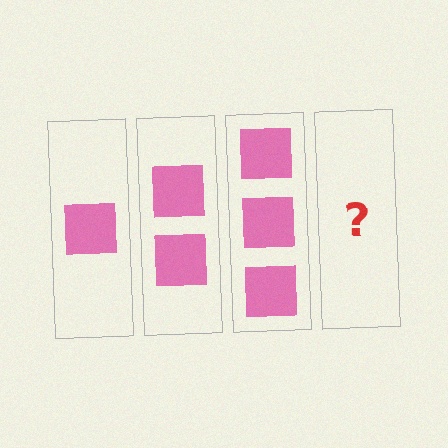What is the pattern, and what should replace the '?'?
The pattern is that each step adds one more square. The '?' should be 4 squares.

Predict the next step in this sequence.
The next step is 4 squares.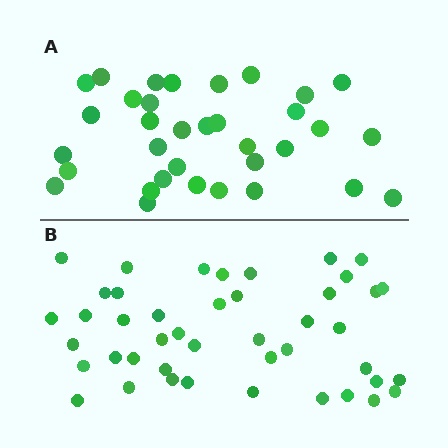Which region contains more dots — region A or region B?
Region B (the bottom region) has more dots.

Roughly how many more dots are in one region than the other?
Region B has roughly 10 or so more dots than region A.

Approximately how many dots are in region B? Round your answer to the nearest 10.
About 40 dots. (The exact count is 44, which rounds to 40.)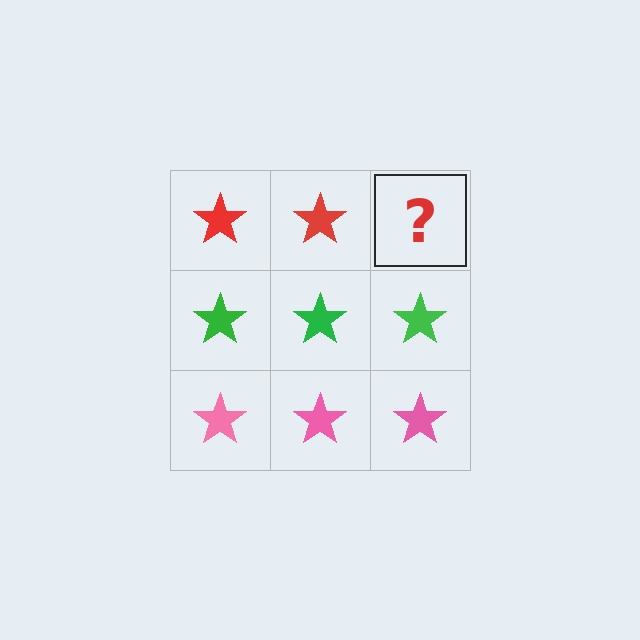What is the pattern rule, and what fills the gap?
The rule is that each row has a consistent color. The gap should be filled with a red star.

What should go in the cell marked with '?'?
The missing cell should contain a red star.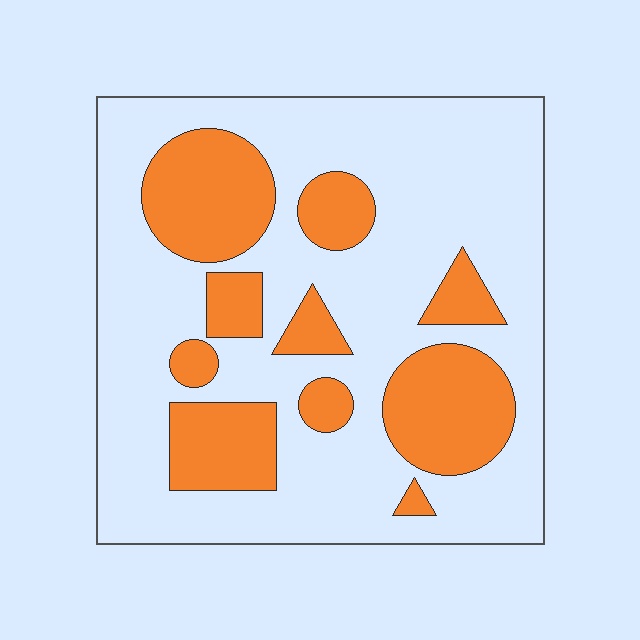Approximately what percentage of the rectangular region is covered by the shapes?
Approximately 30%.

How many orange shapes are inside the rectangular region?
10.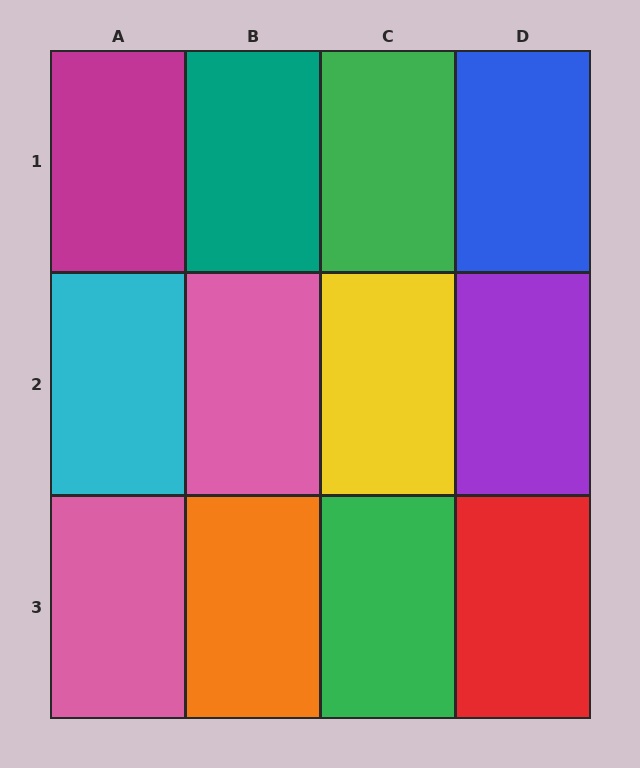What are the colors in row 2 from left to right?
Cyan, pink, yellow, purple.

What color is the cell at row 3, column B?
Orange.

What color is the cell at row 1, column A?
Magenta.